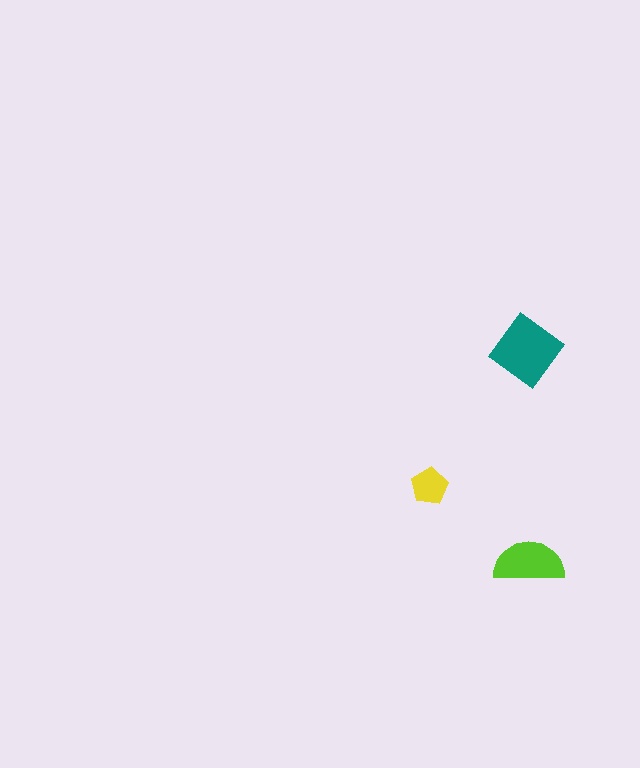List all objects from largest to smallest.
The teal diamond, the lime semicircle, the yellow pentagon.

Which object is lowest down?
The lime semicircle is bottommost.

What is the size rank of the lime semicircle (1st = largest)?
2nd.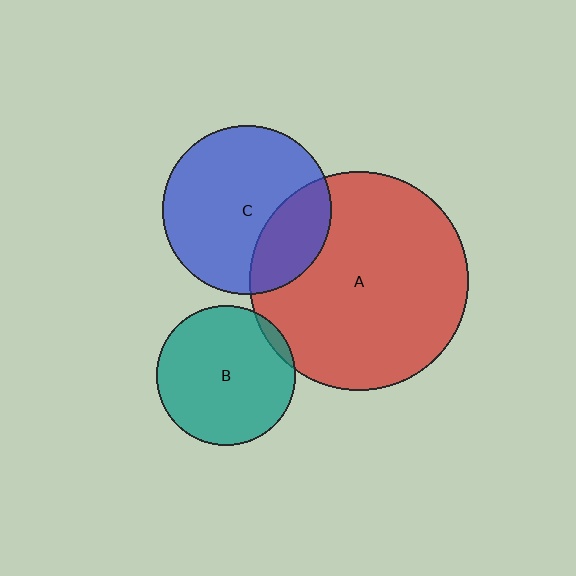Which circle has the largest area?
Circle A (red).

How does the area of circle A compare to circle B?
Approximately 2.5 times.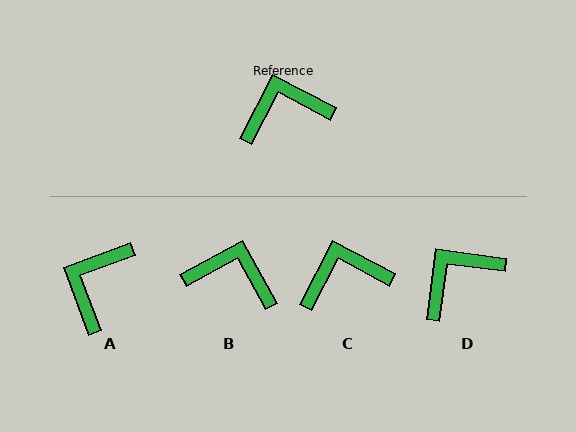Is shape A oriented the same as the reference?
No, it is off by about 48 degrees.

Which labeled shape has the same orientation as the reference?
C.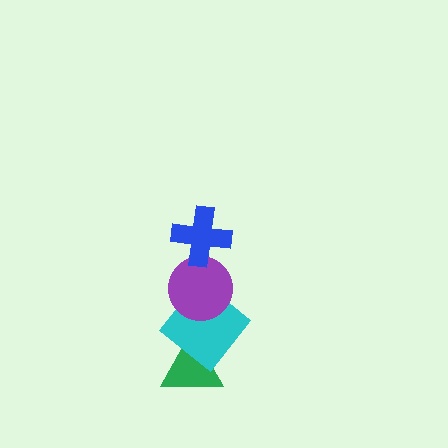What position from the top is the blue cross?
The blue cross is 1st from the top.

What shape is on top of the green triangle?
The cyan diamond is on top of the green triangle.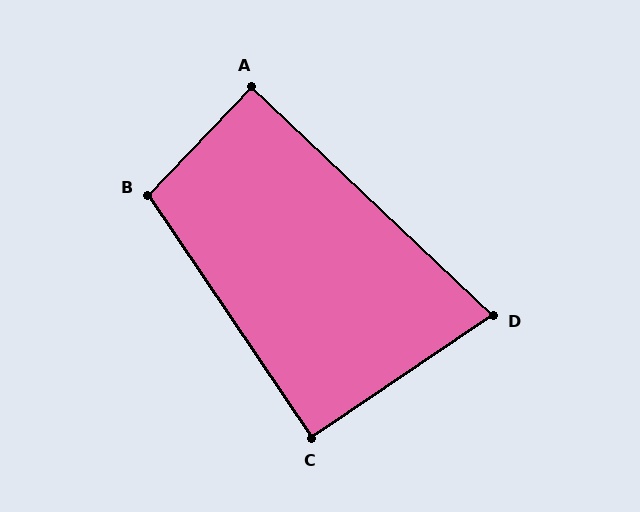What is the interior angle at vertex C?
Approximately 90 degrees (approximately right).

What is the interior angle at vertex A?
Approximately 90 degrees (approximately right).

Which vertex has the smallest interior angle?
D, at approximately 78 degrees.